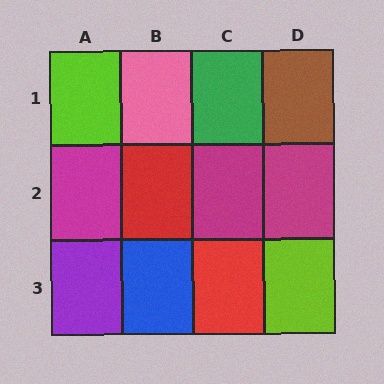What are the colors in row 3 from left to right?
Purple, blue, red, lime.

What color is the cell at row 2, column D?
Magenta.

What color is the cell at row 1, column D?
Brown.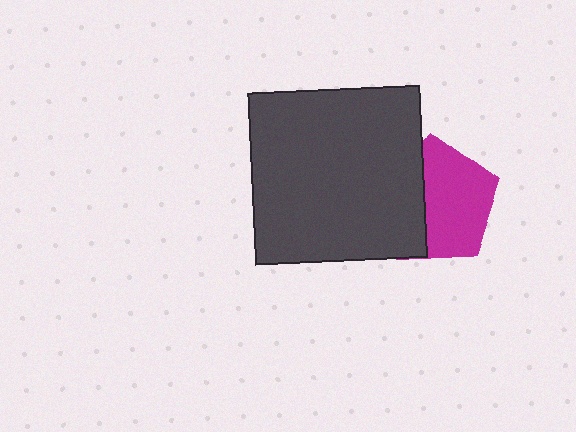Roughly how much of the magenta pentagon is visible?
About half of it is visible (roughly 61%).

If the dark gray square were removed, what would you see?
You would see the complete magenta pentagon.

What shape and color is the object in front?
The object in front is a dark gray square.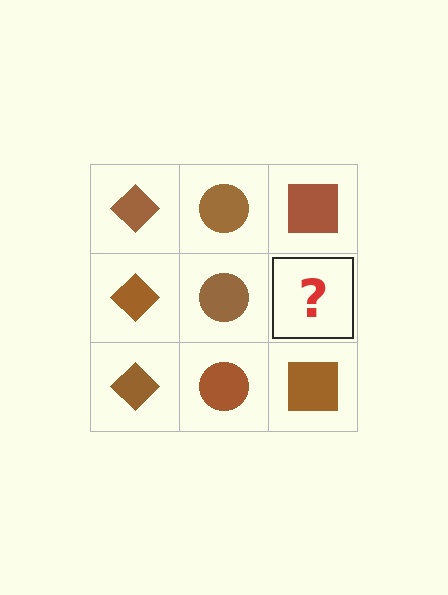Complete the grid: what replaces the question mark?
The question mark should be replaced with a brown square.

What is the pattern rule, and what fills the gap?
The rule is that each column has a consistent shape. The gap should be filled with a brown square.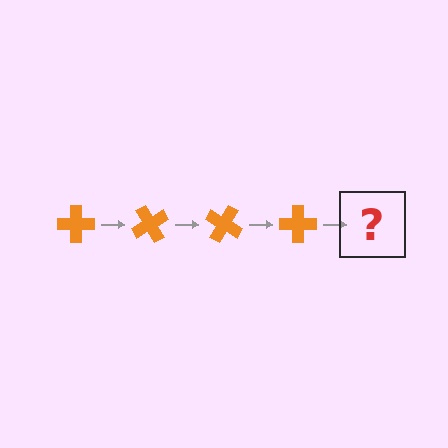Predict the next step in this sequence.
The next step is an orange cross rotated 240 degrees.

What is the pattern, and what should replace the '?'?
The pattern is that the cross rotates 60 degrees each step. The '?' should be an orange cross rotated 240 degrees.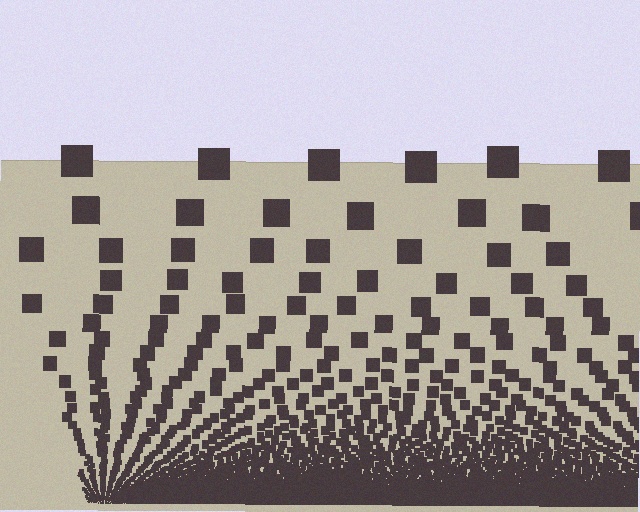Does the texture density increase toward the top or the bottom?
Density increases toward the bottom.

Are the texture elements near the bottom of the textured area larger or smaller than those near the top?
Smaller. The gradient is inverted — elements near the bottom are smaller and denser.